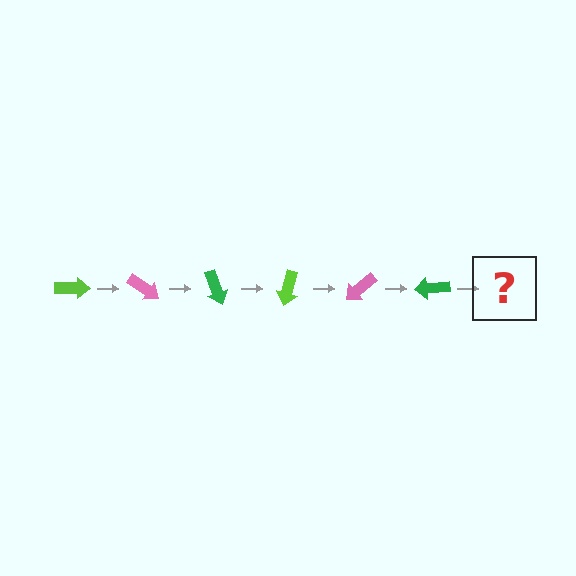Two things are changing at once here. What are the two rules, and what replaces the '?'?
The two rules are that it rotates 35 degrees each step and the color cycles through lime, pink, and green. The '?' should be a lime arrow, rotated 210 degrees from the start.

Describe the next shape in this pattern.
It should be a lime arrow, rotated 210 degrees from the start.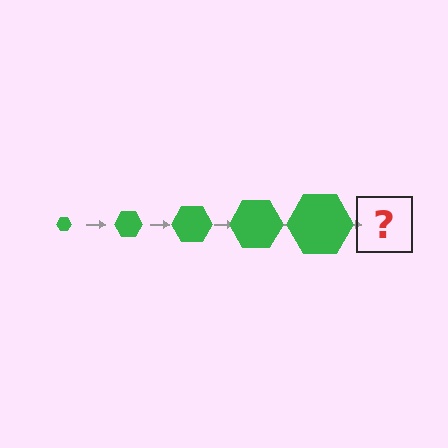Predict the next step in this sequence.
The next step is a green hexagon, larger than the previous one.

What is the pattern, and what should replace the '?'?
The pattern is that the hexagon gets progressively larger each step. The '?' should be a green hexagon, larger than the previous one.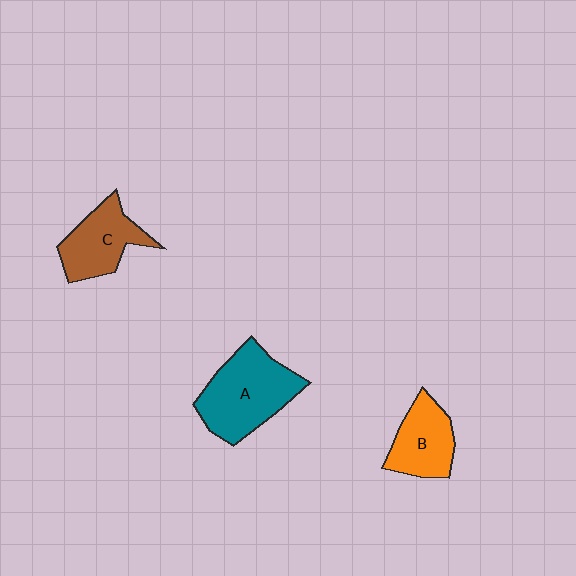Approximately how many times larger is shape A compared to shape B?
Approximately 1.5 times.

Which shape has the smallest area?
Shape B (orange).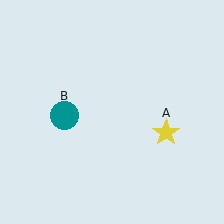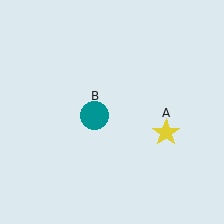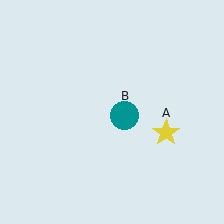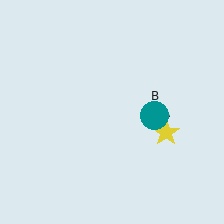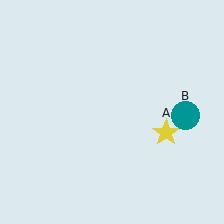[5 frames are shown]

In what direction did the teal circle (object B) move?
The teal circle (object B) moved right.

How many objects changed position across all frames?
1 object changed position: teal circle (object B).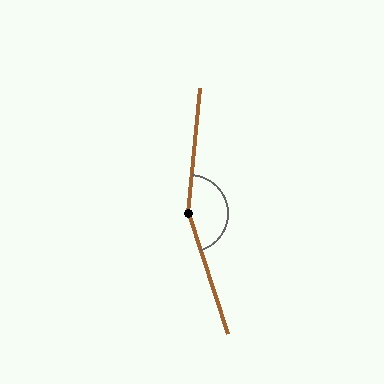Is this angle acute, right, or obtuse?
It is obtuse.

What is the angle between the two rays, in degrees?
Approximately 157 degrees.